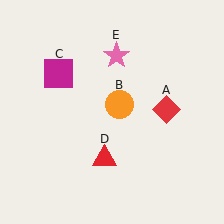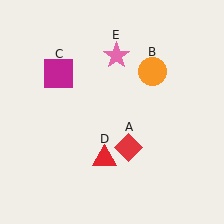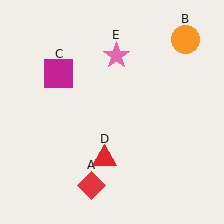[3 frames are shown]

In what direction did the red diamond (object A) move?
The red diamond (object A) moved down and to the left.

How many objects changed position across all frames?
2 objects changed position: red diamond (object A), orange circle (object B).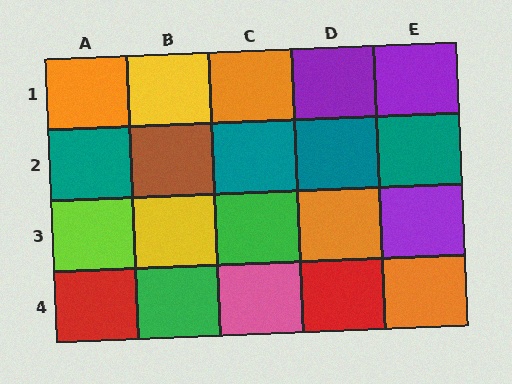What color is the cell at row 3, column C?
Green.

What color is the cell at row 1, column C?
Orange.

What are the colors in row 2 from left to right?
Teal, brown, teal, teal, teal.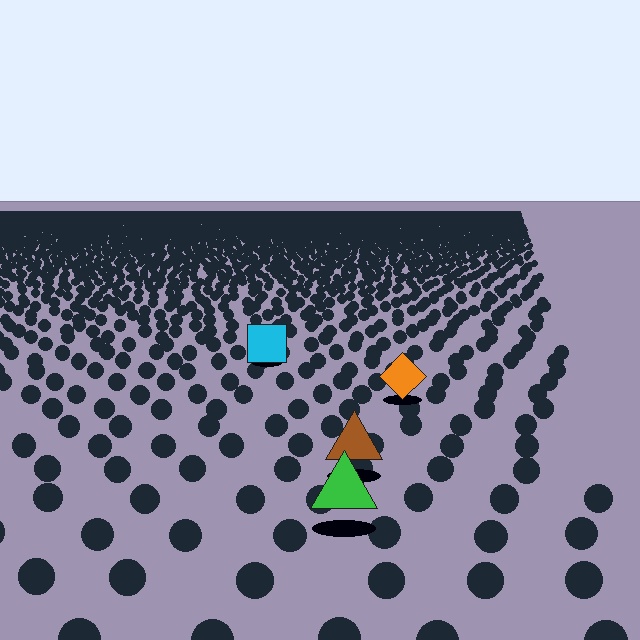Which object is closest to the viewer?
The green triangle is closest. The texture marks near it are larger and more spread out.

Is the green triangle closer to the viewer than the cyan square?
Yes. The green triangle is closer — you can tell from the texture gradient: the ground texture is coarser near it.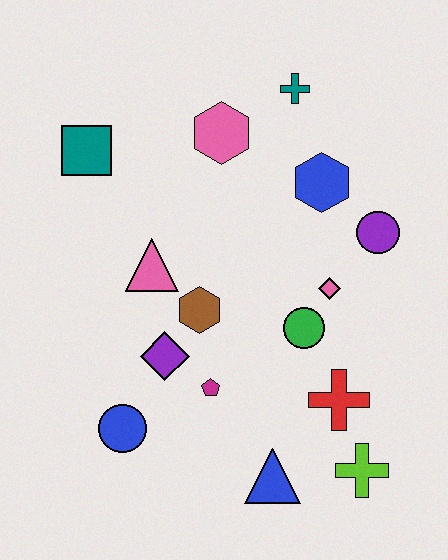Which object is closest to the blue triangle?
The lime cross is closest to the blue triangle.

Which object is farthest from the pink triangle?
The lime cross is farthest from the pink triangle.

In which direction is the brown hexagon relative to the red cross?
The brown hexagon is to the left of the red cross.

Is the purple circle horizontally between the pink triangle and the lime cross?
No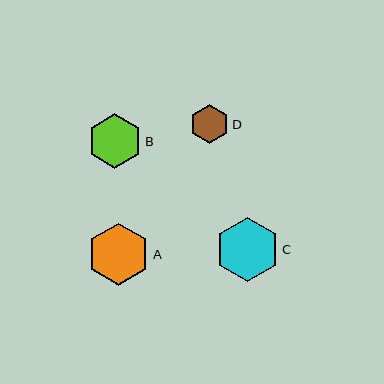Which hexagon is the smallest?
Hexagon D is the smallest with a size of approximately 40 pixels.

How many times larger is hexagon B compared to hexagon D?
Hexagon B is approximately 1.4 times the size of hexagon D.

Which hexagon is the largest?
Hexagon C is the largest with a size of approximately 64 pixels.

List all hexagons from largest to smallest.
From largest to smallest: C, A, B, D.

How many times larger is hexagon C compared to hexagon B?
Hexagon C is approximately 1.2 times the size of hexagon B.